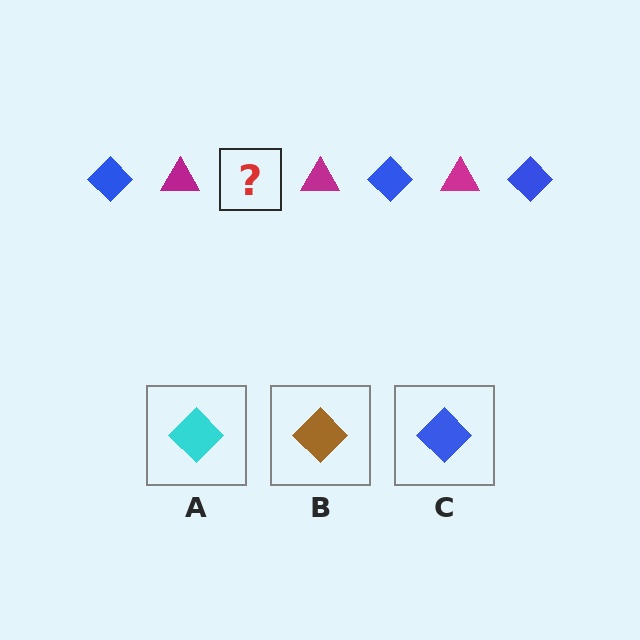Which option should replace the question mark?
Option C.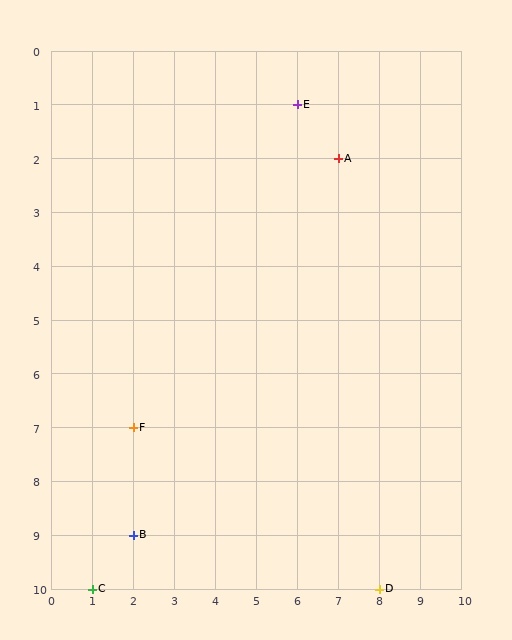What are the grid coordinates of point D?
Point D is at grid coordinates (8, 10).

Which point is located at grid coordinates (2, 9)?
Point B is at (2, 9).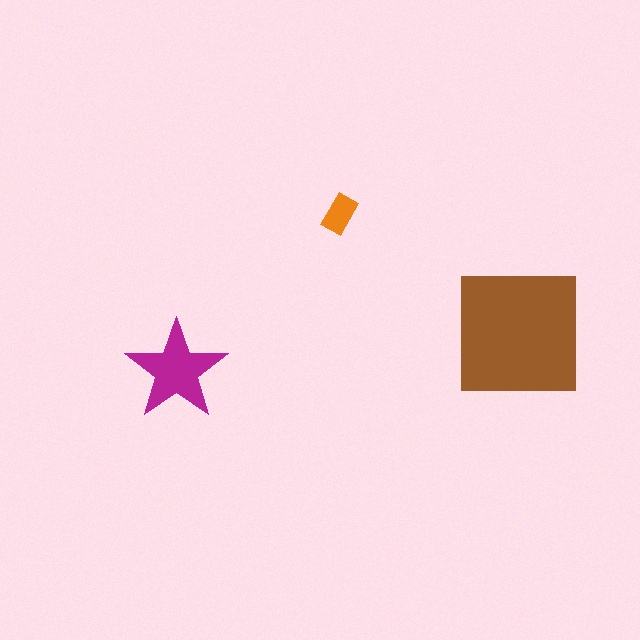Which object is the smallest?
The orange rectangle.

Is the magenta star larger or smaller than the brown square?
Smaller.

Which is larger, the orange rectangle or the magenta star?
The magenta star.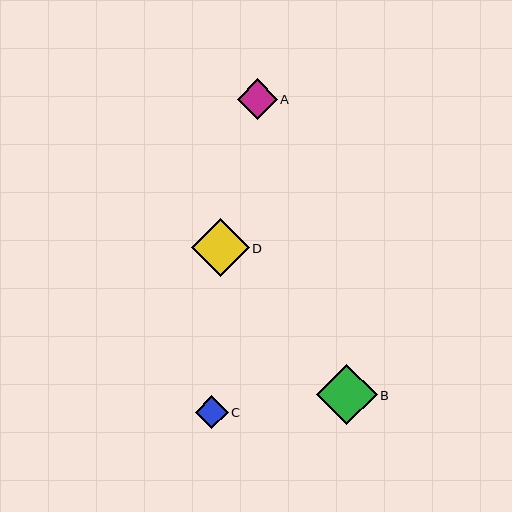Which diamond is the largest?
Diamond B is the largest with a size of approximately 60 pixels.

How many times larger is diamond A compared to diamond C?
Diamond A is approximately 1.2 times the size of diamond C.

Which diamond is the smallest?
Diamond C is the smallest with a size of approximately 33 pixels.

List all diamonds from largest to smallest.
From largest to smallest: B, D, A, C.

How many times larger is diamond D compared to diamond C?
Diamond D is approximately 1.7 times the size of diamond C.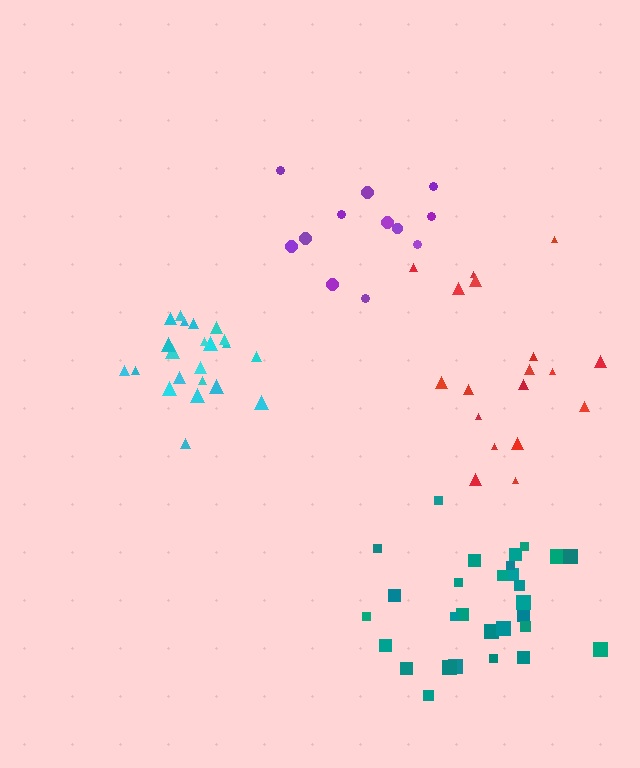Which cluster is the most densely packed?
Cyan.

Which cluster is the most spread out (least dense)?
Red.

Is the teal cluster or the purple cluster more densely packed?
Teal.